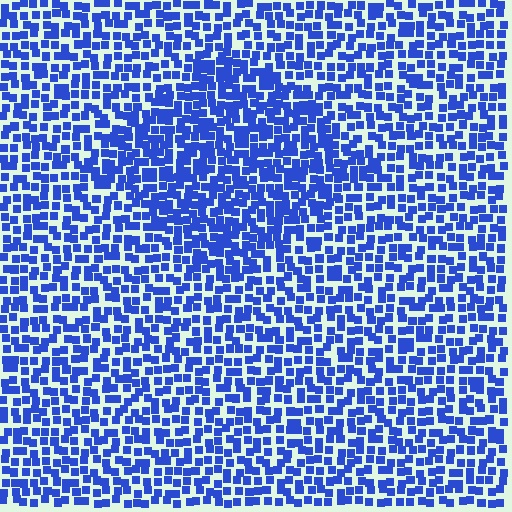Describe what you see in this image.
The image contains small blue elements arranged at two different densities. A diamond-shaped region is visible where the elements are more densely packed than the surrounding area.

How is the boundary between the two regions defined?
The boundary is defined by a change in element density (approximately 1.5x ratio). All elements are the same color, size, and shape.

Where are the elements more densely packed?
The elements are more densely packed inside the diamond boundary.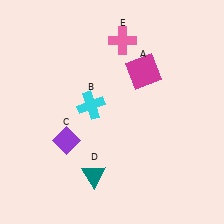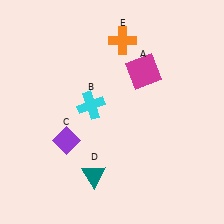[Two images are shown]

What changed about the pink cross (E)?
In Image 1, E is pink. In Image 2, it changed to orange.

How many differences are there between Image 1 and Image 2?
There is 1 difference between the two images.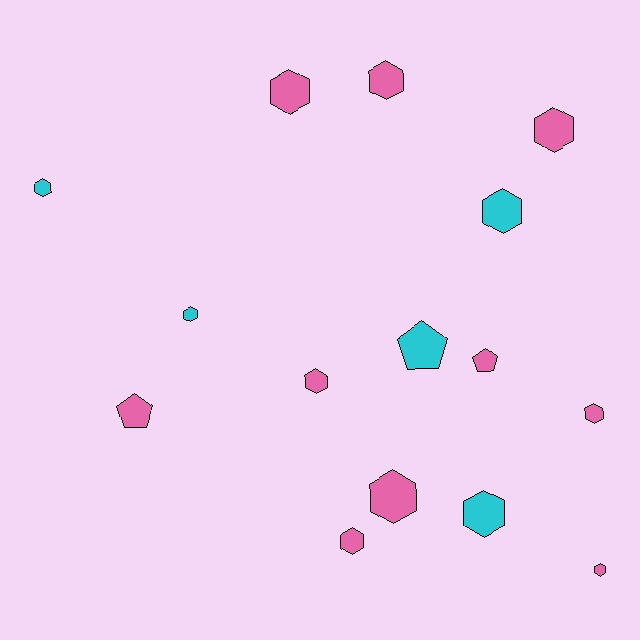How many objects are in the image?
There are 15 objects.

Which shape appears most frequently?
Hexagon, with 12 objects.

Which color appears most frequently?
Pink, with 10 objects.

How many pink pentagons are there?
There are 2 pink pentagons.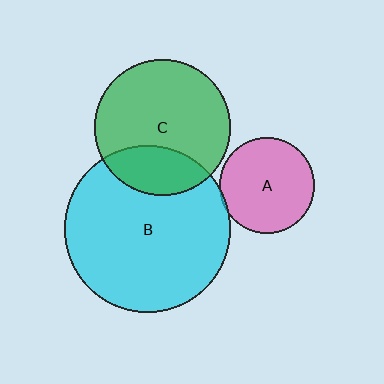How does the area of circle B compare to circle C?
Approximately 1.5 times.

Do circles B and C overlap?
Yes.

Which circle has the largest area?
Circle B (cyan).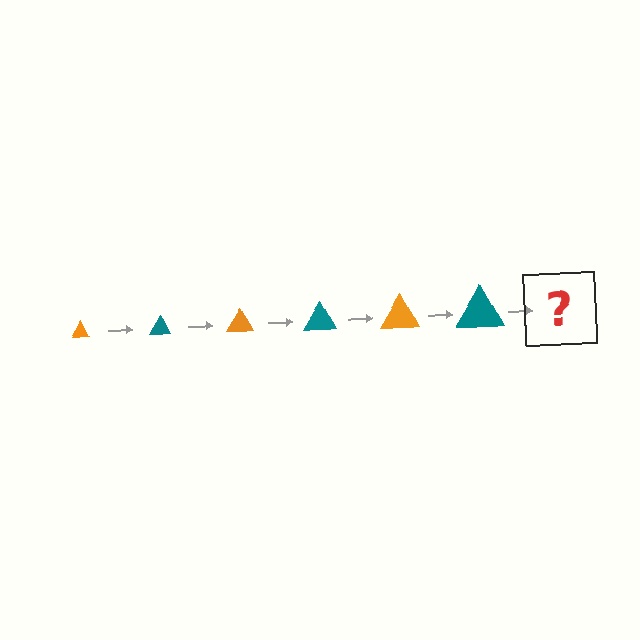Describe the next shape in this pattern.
It should be an orange triangle, larger than the previous one.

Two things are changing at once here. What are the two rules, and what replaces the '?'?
The two rules are that the triangle grows larger each step and the color cycles through orange and teal. The '?' should be an orange triangle, larger than the previous one.